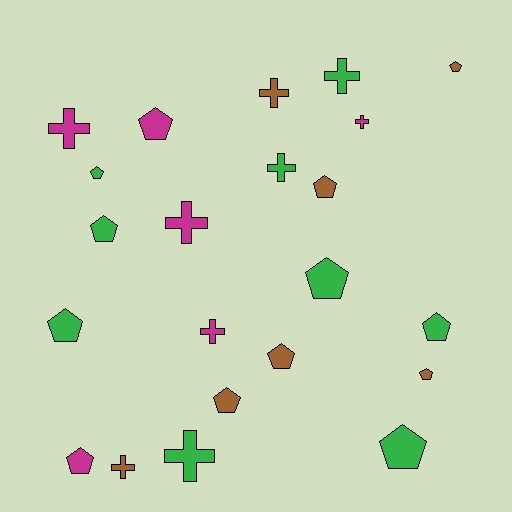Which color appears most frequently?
Green, with 9 objects.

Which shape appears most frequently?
Pentagon, with 13 objects.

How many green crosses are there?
There are 3 green crosses.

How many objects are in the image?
There are 22 objects.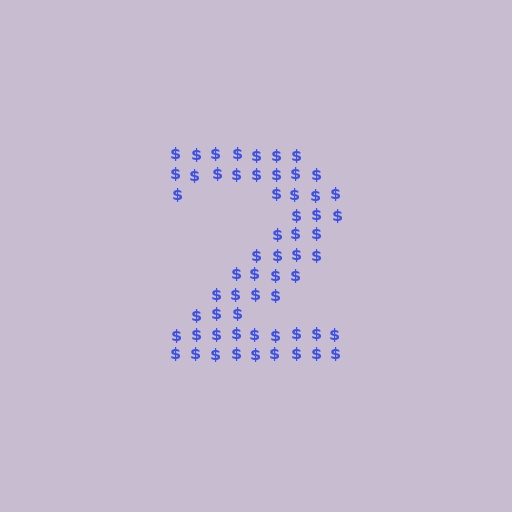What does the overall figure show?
The overall figure shows the digit 2.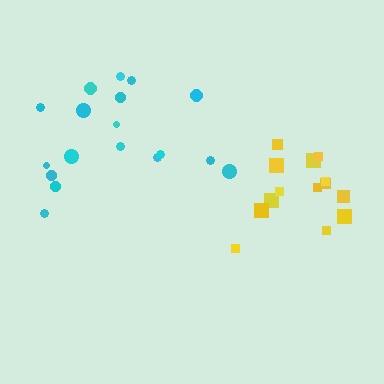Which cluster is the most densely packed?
Yellow.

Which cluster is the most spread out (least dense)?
Cyan.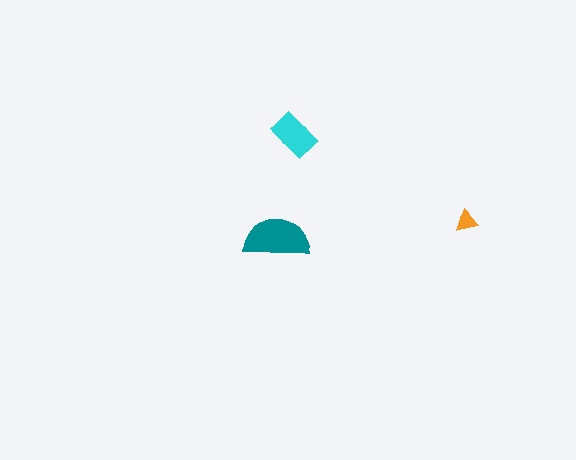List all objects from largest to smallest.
The teal semicircle, the cyan rectangle, the orange triangle.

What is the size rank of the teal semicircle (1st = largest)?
1st.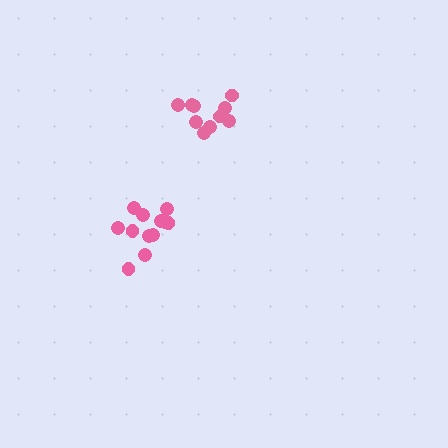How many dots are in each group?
Group 1: 13 dots, Group 2: 10 dots (23 total).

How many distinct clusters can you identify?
There are 2 distinct clusters.